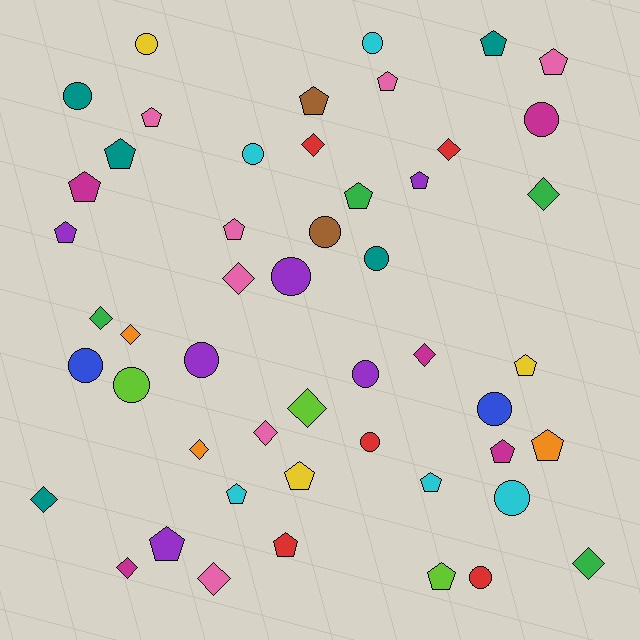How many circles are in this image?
There are 16 circles.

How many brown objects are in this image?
There are 2 brown objects.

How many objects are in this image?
There are 50 objects.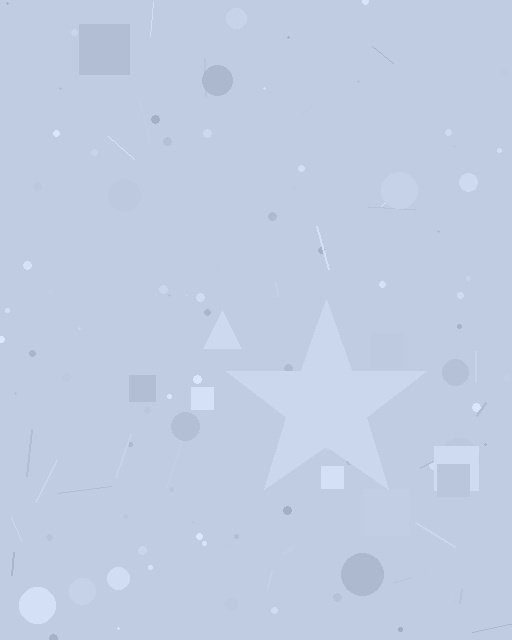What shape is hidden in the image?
A star is hidden in the image.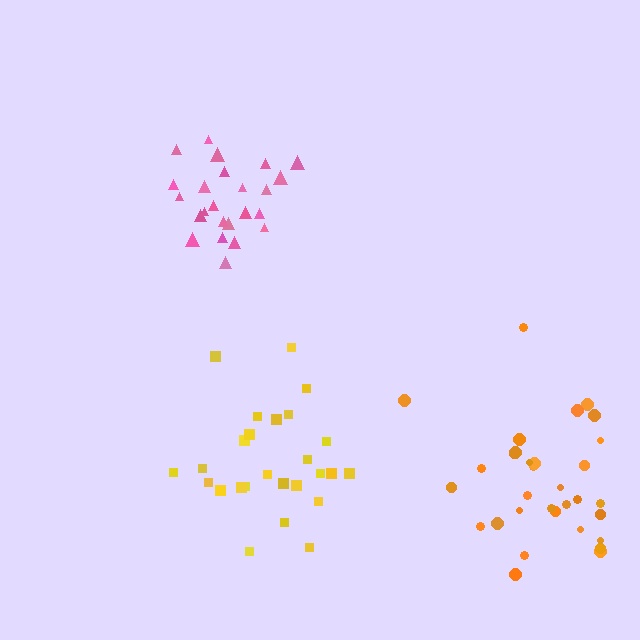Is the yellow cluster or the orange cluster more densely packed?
Orange.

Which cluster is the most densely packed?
Pink.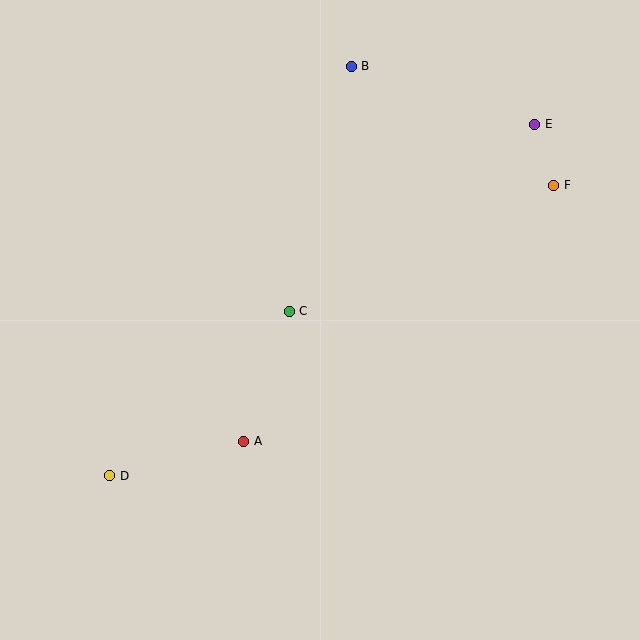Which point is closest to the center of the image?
Point C at (289, 311) is closest to the center.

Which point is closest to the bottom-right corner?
Point A is closest to the bottom-right corner.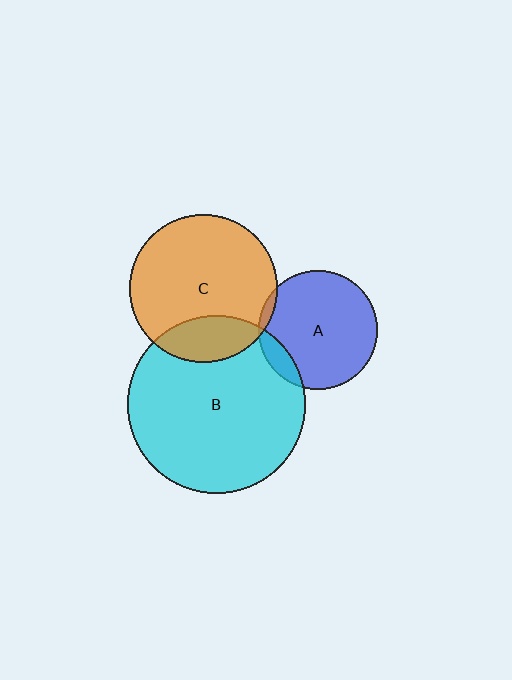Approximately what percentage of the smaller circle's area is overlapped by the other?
Approximately 5%.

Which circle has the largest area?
Circle B (cyan).